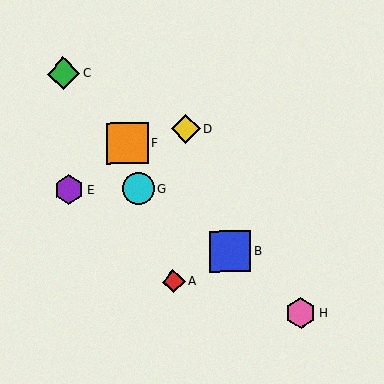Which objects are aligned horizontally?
Objects E, G are aligned horizontally.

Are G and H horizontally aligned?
No, G is at y≈189 and H is at y≈313.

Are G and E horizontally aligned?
Yes, both are at y≈189.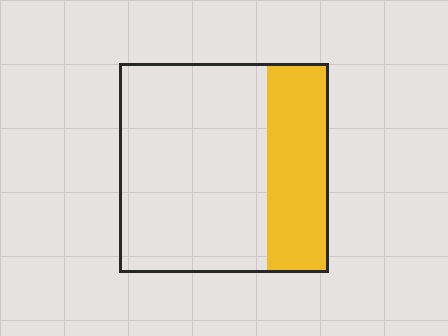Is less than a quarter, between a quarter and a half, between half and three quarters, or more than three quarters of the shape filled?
Between a quarter and a half.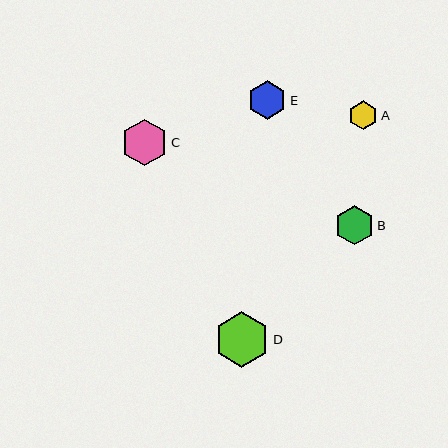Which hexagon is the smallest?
Hexagon A is the smallest with a size of approximately 29 pixels.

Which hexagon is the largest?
Hexagon D is the largest with a size of approximately 55 pixels.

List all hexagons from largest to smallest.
From largest to smallest: D, C, B, E, A.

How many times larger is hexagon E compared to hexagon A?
Hexagon E is approximately 1.3 times the size of hexagon A.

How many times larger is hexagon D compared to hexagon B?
Hexagon D is approximately 1.4 times the size of hexagon B.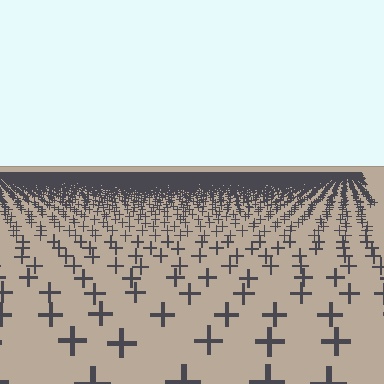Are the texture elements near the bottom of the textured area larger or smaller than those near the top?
Larger. Near the bottom, elements are closer to the viewer and appear at a bigger on-screen size.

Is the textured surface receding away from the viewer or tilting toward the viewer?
The surface is receding away from the viewer. Texture elements get smaller and denser toward the top.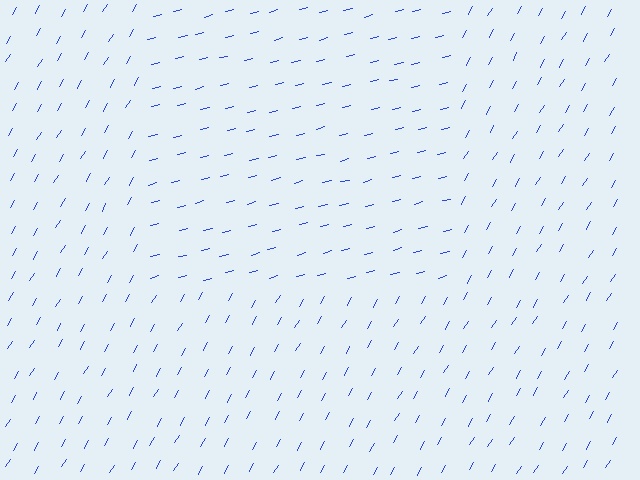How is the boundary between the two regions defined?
The boundary is defined purely by a change in line orientation (approximately 45 degrees difference). All lines are the same color and thickness.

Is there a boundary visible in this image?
Yes, there is a texture boundary formed by a change in line orientation.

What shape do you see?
I see a rectangle.